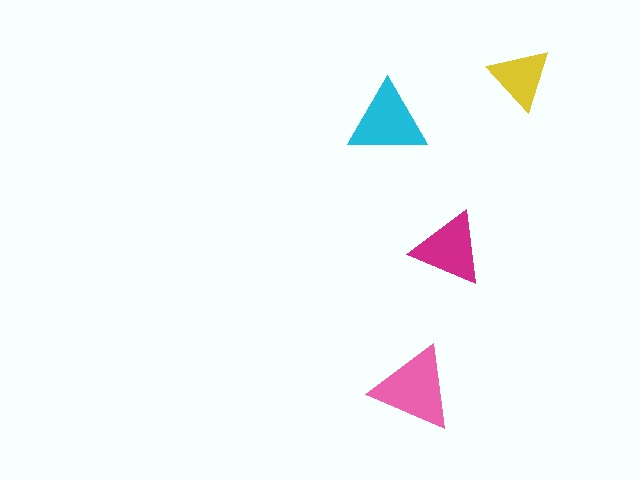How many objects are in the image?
There are 4 objects in the image.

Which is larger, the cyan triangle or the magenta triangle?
The cyan one.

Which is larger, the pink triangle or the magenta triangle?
The pink one.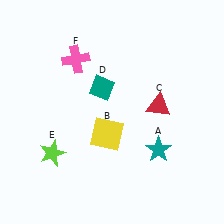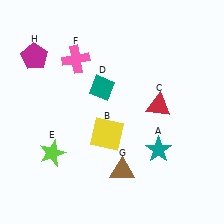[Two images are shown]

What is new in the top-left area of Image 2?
A magenta pentagon (H) was added in the top-left area of Image 2.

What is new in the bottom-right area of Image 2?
A brown triangle (G) was added in the bottom-right area of Image 2.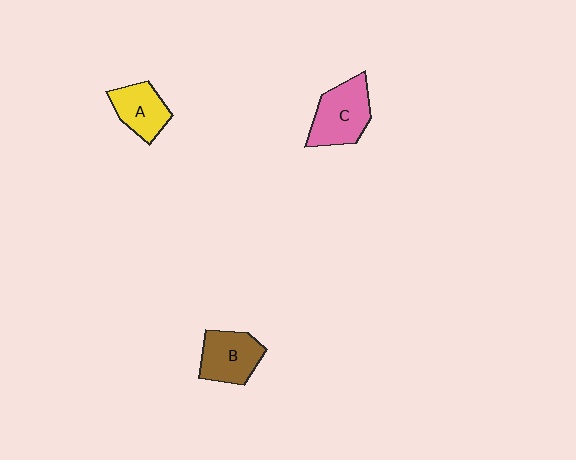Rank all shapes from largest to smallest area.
From largest to smallest: C (pink), B (brown), A (yellow).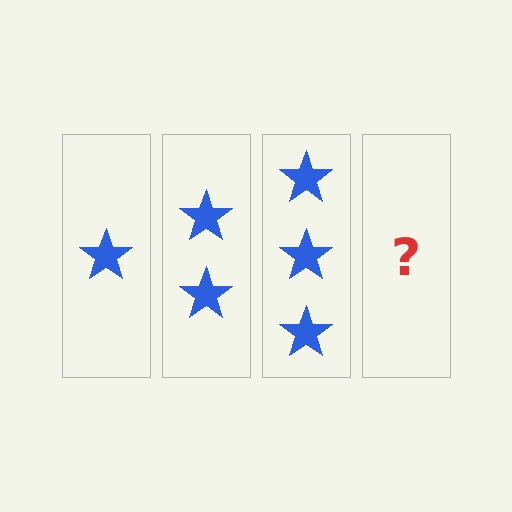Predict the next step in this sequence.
The next step is 4 stars.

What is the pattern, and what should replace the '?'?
The pattern is that each step adds one more star. The '?' should be 4 stars.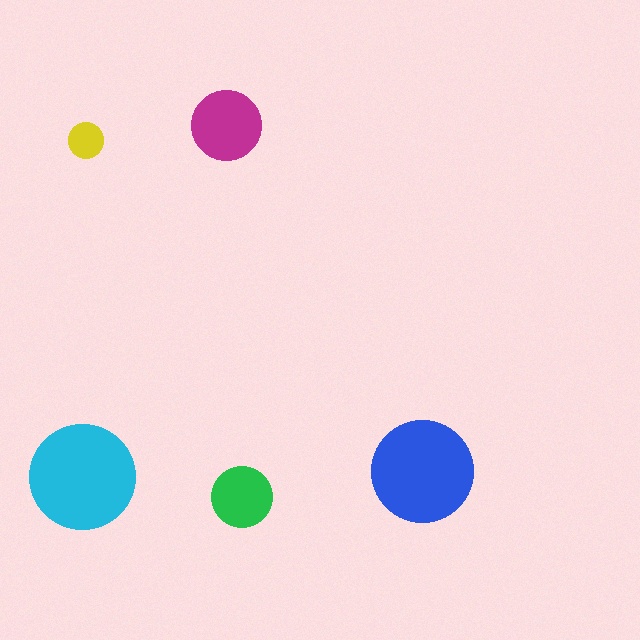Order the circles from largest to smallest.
the cyan one, the blue one, the magenta one, the green one, the yellow one.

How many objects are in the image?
There are 5 objects in the image.